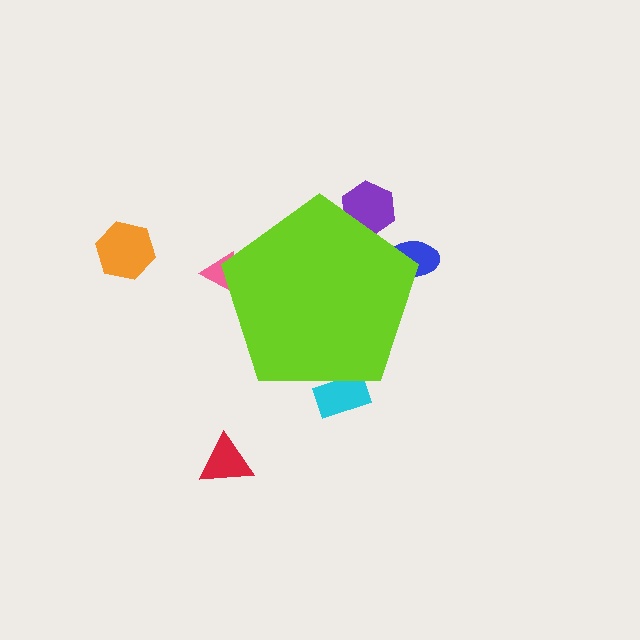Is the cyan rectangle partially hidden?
Yes, the cyan rectangle is partially hidden behind the lime pentagon.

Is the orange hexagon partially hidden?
No, the orange hexagon is fully visible.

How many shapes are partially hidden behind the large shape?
4 shapes are partially hidden.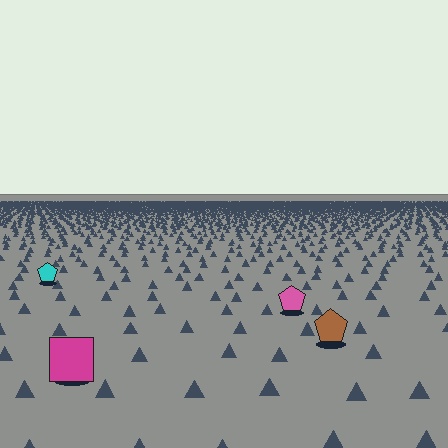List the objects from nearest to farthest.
From nearest to farthest: the magenta square, the brown pentagon, the pink pentagon, the cyan pentagon.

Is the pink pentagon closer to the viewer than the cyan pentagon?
Yes. The pink pentagon is closer — you can tell from the texture gradient: the ground texture is coarser near it.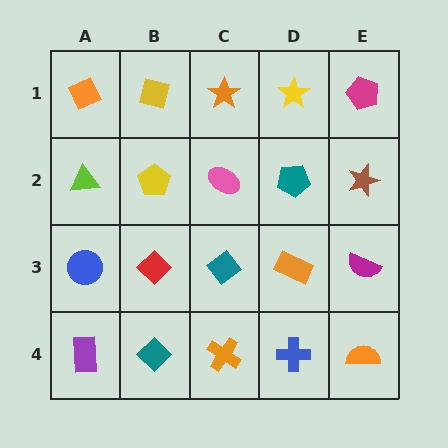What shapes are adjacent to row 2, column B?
A yellow square (row 1, column B), a red diamond (row 3, column B), a lime triangle (row 2, column A), a pink ellipse (row 2, column C).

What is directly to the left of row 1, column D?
An orange star.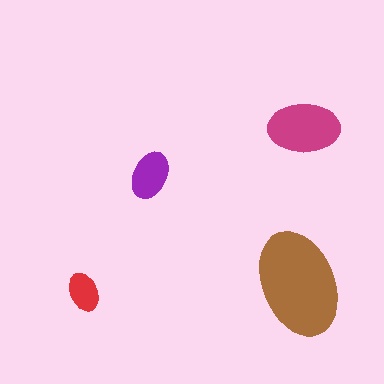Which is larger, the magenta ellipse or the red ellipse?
The magenta one.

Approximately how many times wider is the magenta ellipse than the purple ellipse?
About 1.5 times wider.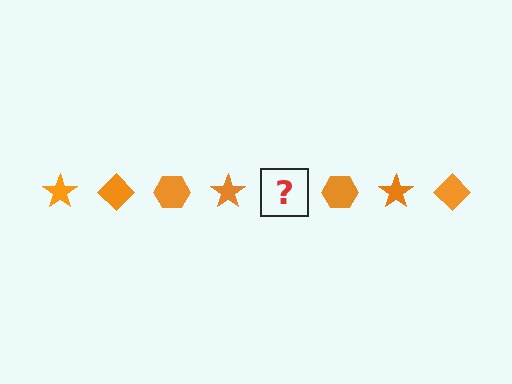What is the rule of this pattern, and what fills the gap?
The rule is that the pattern cycles through star, diamond, hexagon shapes in orange. The gap should be filled with an orange diamond.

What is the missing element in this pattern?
The missing element is an orange diamond.